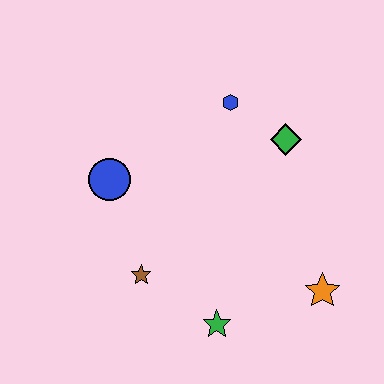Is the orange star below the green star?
No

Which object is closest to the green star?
The brown star is closest to the green star.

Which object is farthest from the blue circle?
The orange star is farthest from the blue circle.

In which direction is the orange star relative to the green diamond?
The orange star is below the green diamond.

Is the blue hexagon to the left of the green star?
No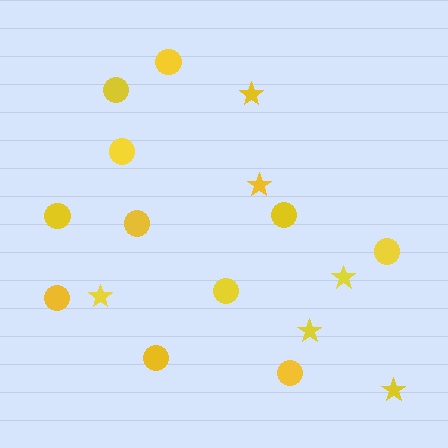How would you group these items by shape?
There are 2 groups: one group of circles (11) and one group of stars (6).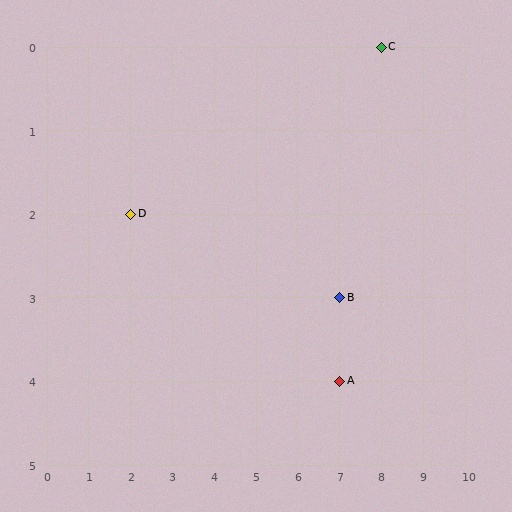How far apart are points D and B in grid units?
Points D and B are 5 columns and 1 row apart (about 5.1 grid units diagonally).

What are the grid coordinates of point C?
Point C is at grid coordinates (8, 0).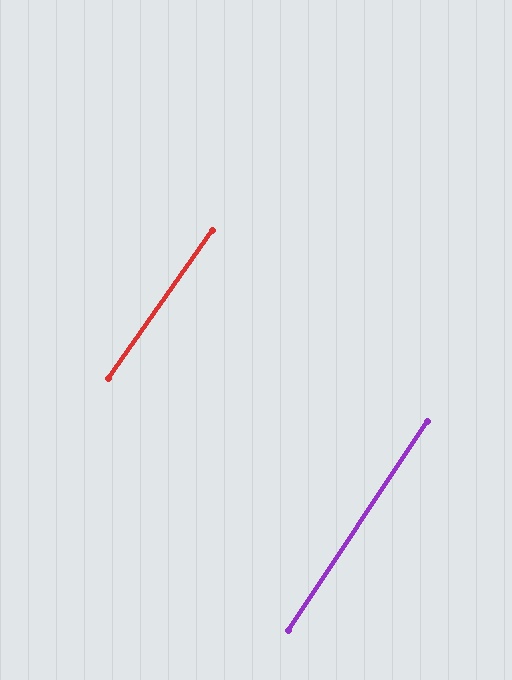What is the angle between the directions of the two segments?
Approximately 2 degrees.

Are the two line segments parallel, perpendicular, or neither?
Parallel — their directions differ by only 1.5°.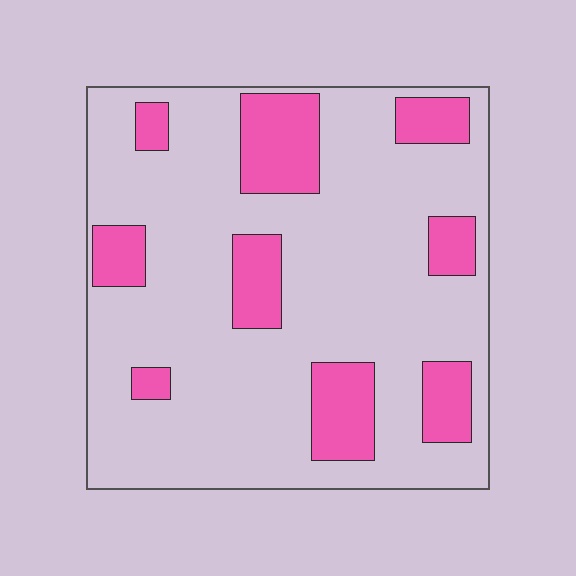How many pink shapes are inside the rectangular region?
9.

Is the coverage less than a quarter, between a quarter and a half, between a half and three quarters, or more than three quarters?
Less than a quarter.